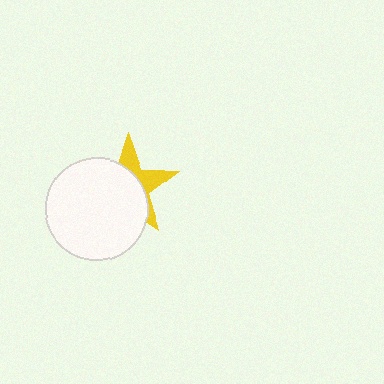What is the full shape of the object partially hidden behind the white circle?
The partially hidden object is a yellow star.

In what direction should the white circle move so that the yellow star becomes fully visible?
The white circle should move toward the lower-left. That is the shortest direction to clear the overlap and leave the yellow star fully visible.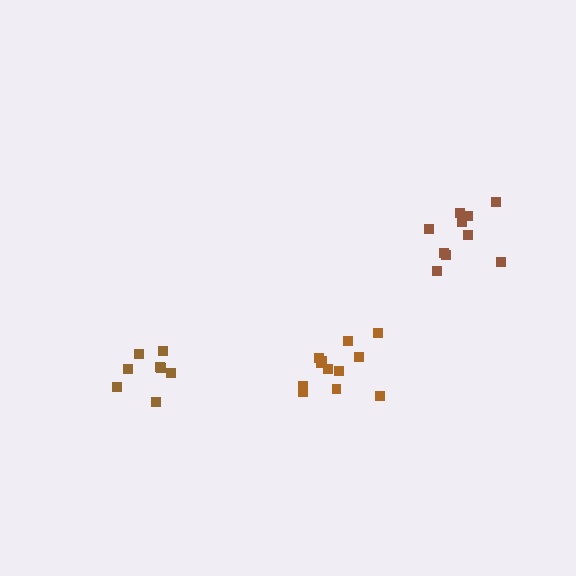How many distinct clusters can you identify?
There are 3 distinct clusters.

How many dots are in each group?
Group 1: 8 dots, Group 2: 12 dots, Group 3: 10 dots (30 total).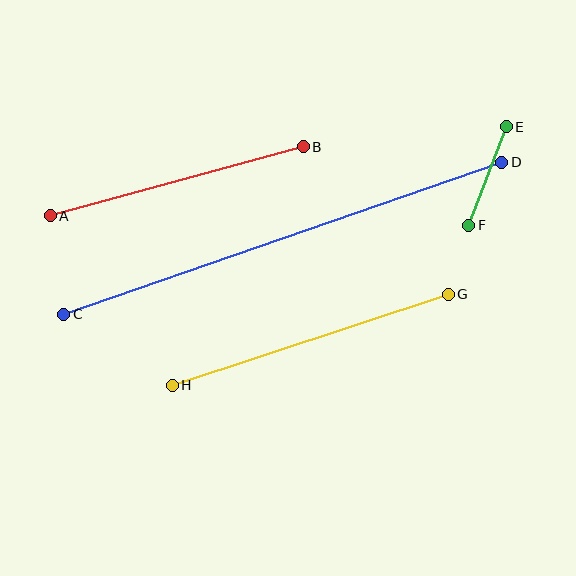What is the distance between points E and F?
The distance is approximately 105 pixels.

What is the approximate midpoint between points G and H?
The midpoint is at approximately (310, 340) pixels.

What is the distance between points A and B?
The distance is approximately 262 pixels.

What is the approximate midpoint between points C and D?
The midpoint is at approximately (283, 238) pixels.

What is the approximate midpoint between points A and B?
The midpoint is at approximately (177, 181) pixels.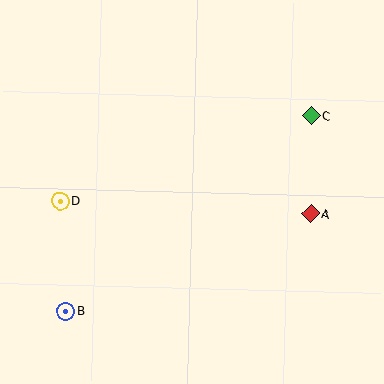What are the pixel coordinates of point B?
Point B is at (65, 311).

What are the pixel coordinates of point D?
Point D is at (60, 201).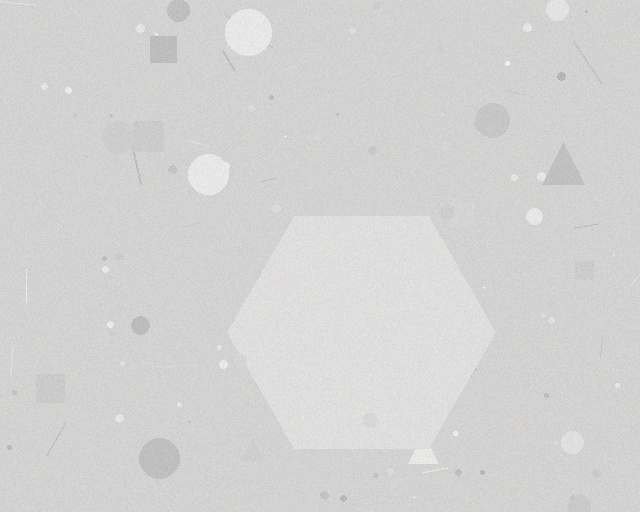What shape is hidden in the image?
A hexagon is hidden in the image.